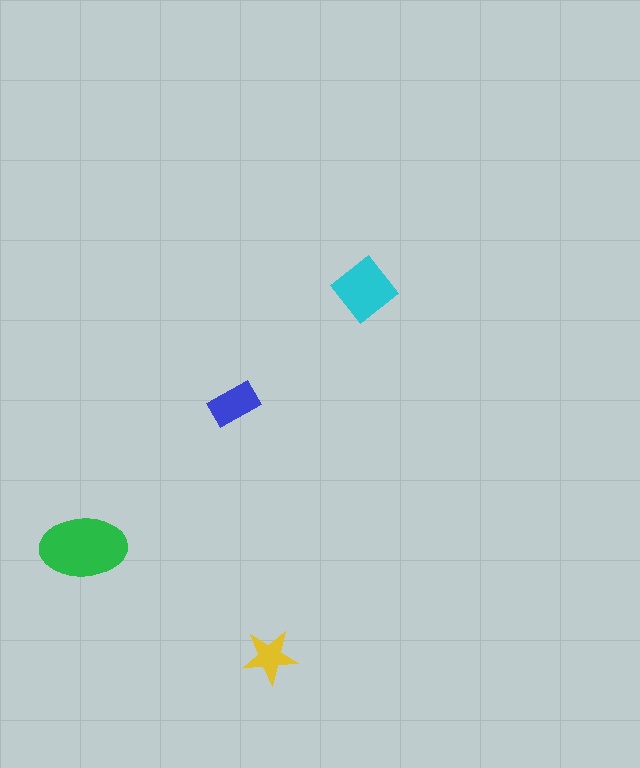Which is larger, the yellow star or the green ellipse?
The green ellipse.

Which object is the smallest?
The yellow star.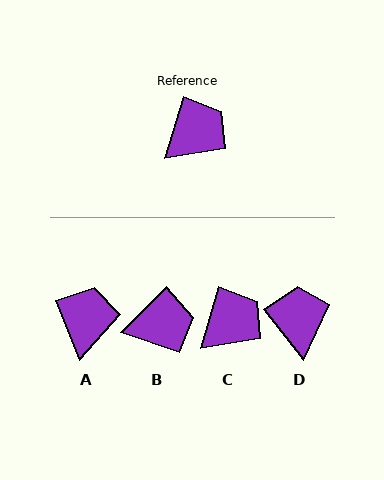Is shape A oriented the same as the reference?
No, it is off by about 39 degrees.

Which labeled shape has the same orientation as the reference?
C.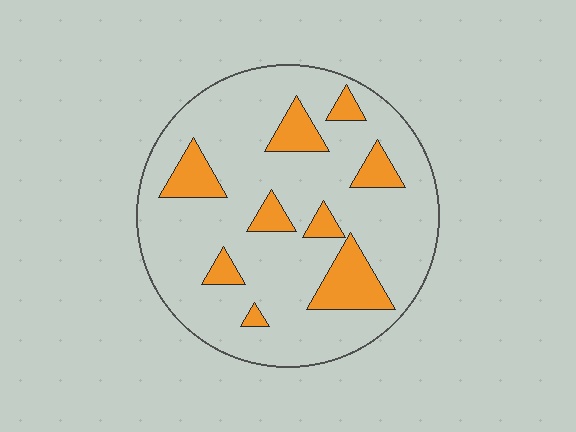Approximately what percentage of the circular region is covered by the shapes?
Approximately 20%.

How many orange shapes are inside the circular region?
9.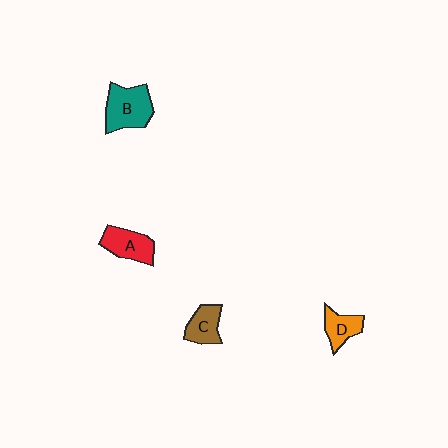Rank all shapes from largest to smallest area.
From largest to smallest: B (teal), A (red), C (brown), D (orange).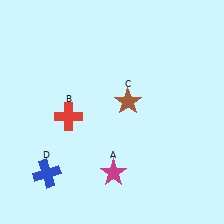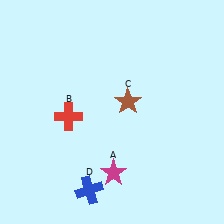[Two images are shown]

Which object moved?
The blue cross (D) moved right.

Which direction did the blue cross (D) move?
The blue cross (D) moved right.